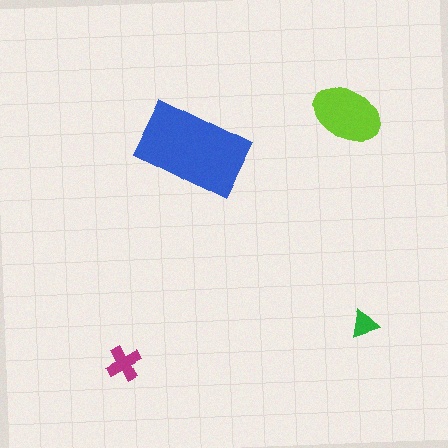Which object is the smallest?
The green triangle.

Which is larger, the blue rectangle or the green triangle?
The blue rectangle.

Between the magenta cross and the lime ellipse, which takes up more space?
The lime ellipse.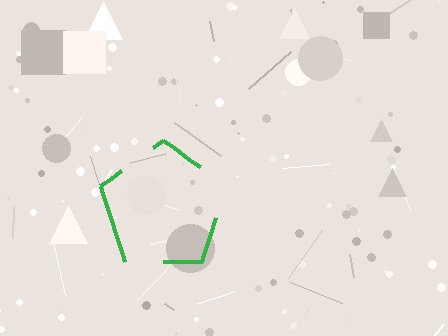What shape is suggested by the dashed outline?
The dashed outline suggests a pentagon.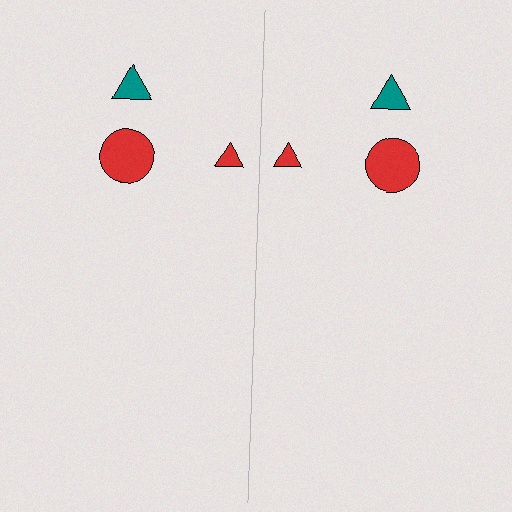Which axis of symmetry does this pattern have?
The pattern has a vertical axis of symmetry running through the center of the image.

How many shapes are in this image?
There are 6 shapes in this image.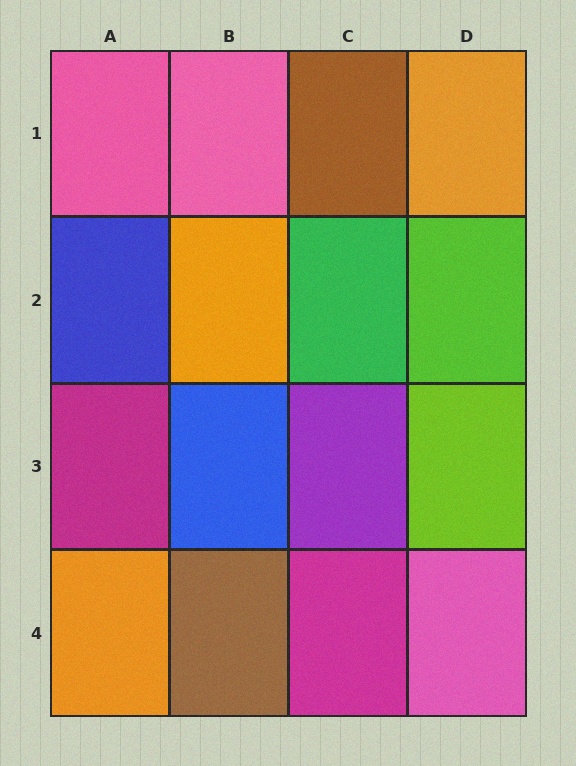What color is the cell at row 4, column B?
Brown.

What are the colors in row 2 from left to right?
Blue, orange, green, lime.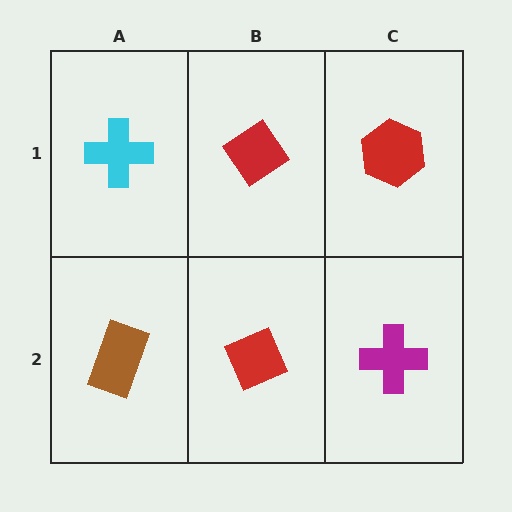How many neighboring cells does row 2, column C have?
2.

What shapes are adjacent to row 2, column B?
A red diamond (row 1, column B), a brown rectangle (row 2, column A), a magenta cross (row 2, column C).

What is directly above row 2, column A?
A cyan cross.